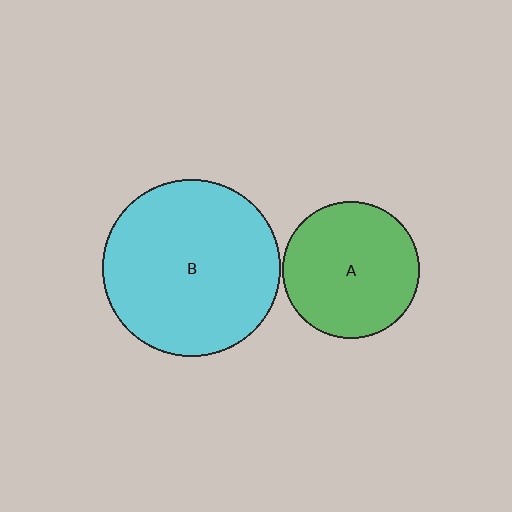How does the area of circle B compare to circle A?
Approximately 1.7 times.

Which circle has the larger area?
Circle B (cyan).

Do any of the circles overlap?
No, none of the circles overlap.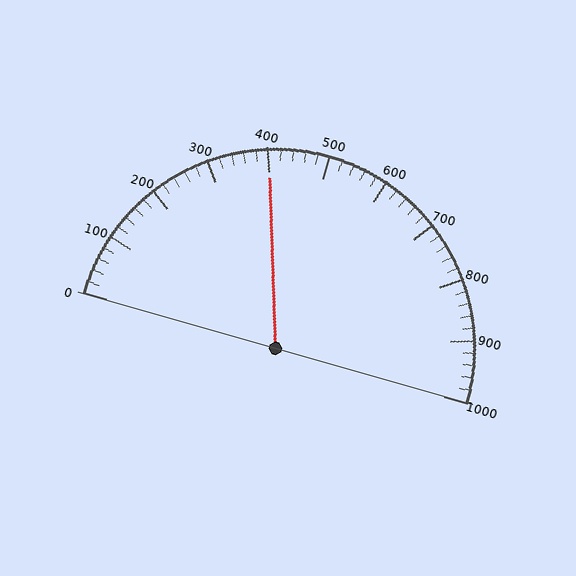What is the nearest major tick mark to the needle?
The nearest major tick mark is 400.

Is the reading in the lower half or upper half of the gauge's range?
The reading is in the lower half of the range (0 to 1000).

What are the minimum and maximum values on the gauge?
The gauge ranges from 0 to 1000.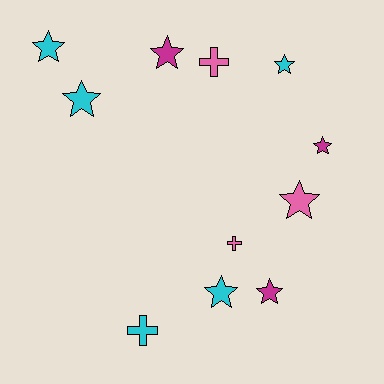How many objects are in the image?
There are 11 objects.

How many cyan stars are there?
There are 4 cyan stars.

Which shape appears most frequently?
Star, with 8 objects.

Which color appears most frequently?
Cyan, with 5 objects.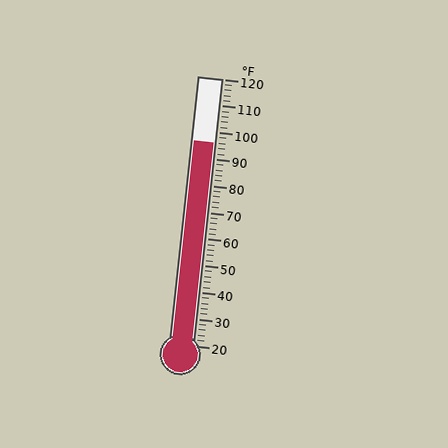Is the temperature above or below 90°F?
The temperature is above 90°F.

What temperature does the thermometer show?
The thermometer shows approximately 96°F.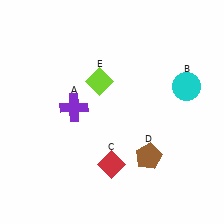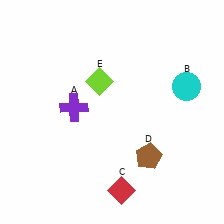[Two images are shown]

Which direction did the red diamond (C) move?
The red diamond (C) moved down.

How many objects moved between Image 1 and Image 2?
1 object moved between the two images.